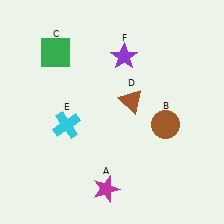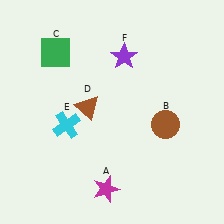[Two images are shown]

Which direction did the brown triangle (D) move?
The brown triangle (D) moved left.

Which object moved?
The brown triangle (D) moved left.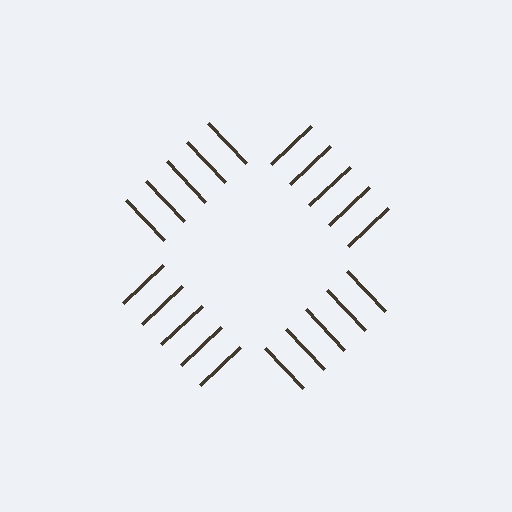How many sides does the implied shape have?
4 sides — the line-ends trace a square.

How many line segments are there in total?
20 — 5 along each of the 4 edges.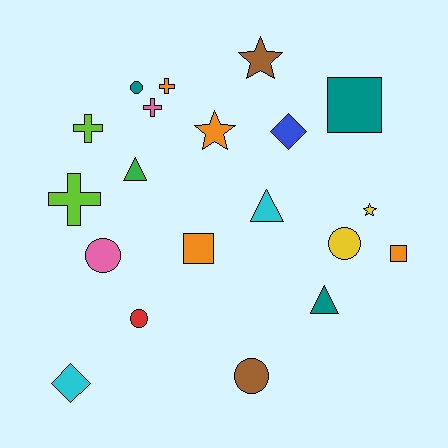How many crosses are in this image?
There are 4 crosses.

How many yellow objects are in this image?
There are 2 yellow objects.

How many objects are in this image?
There are 20 objects.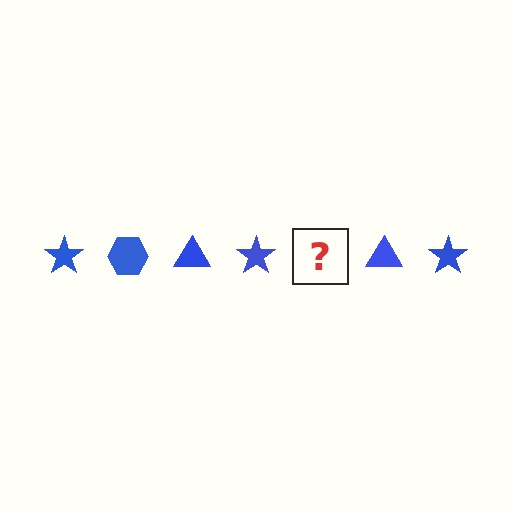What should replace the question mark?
The question mark should be replaced with a blue hexagon.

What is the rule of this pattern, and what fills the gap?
The rule is that the pattern cycles through star, hexagon, triangle shapes in blue. The gap should be filled with a blue hexagon.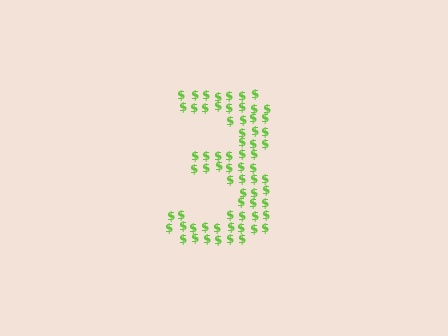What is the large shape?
The large shape is the digit 3.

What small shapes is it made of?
It is made of small dollar signs.